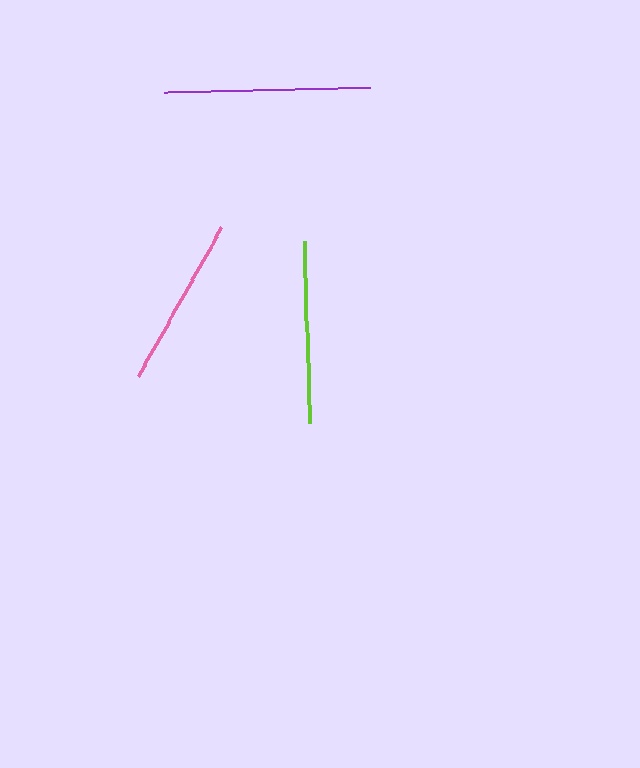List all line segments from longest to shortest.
From longest to shortest: purple, lime, pink.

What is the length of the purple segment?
The purple segment is approximately 207 pixels long.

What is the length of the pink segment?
The pink segment is approximately 171 pixels long.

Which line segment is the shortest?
The pink line is the shortest at approximately 171 pixels.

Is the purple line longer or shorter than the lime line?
The purple line is longer than the lime line.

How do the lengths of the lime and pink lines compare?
The lime and pink lines are approximately the same length.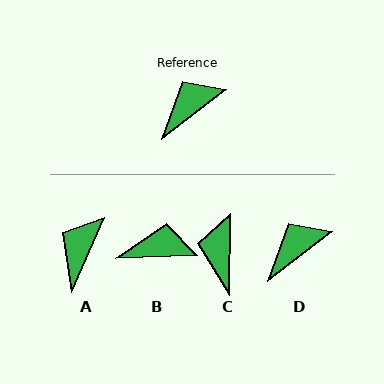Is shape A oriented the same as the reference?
No, it is off by about 29 degrees.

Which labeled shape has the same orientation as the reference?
D.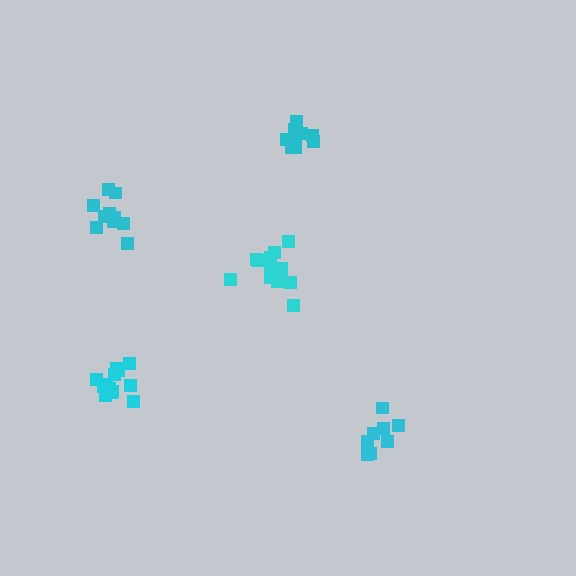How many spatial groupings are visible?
There are 5 spatial groupings.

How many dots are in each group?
Group 1: 11 dots, Group 2: 10 dots, Group 3: 15 dots, Group 4: 10 dots, Group 5: 13 dots (59 total).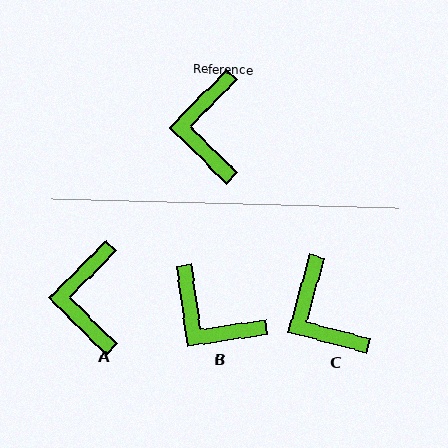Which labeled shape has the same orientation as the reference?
A.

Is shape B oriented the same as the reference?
No, it is off by about 53 degrees.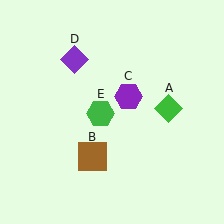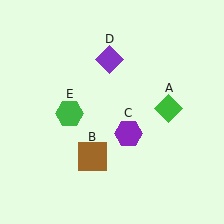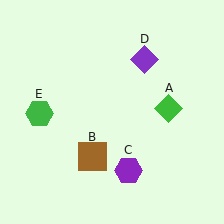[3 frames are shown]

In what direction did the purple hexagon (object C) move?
The purple hexagon (object C) moved down.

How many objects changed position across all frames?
3 objects changed position: purple hexagon (object C), purple diamond (object D), green hexagon (object E).